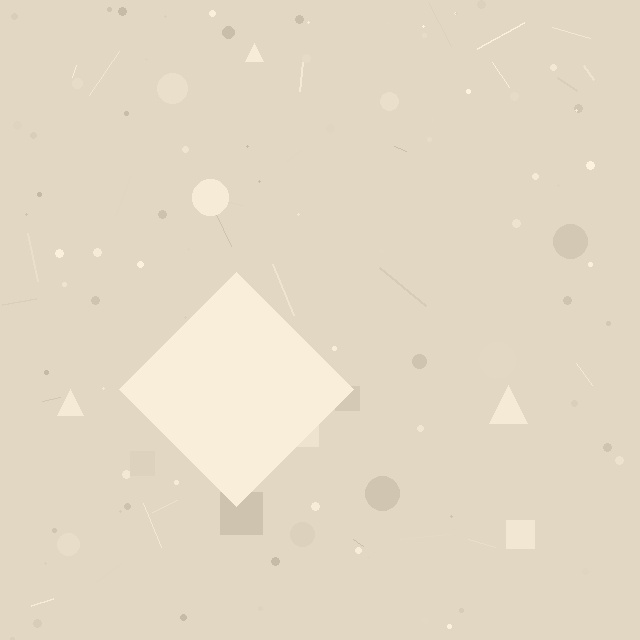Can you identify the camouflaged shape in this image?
The camouflaged shape is a diamond.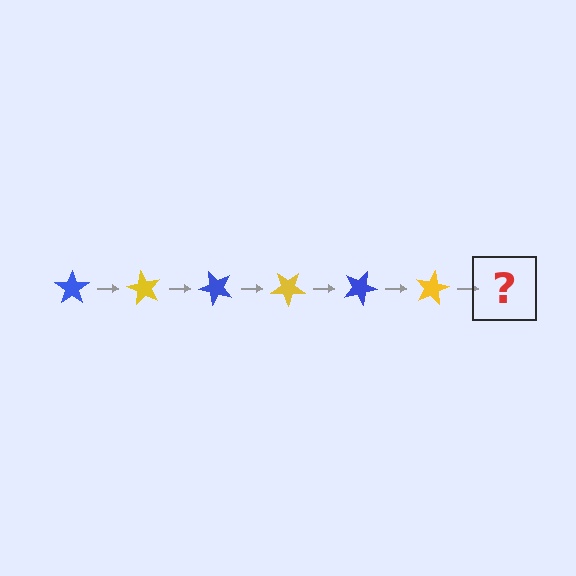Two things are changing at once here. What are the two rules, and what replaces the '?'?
The two rules are that it rotates 60 degrees each step and the color cycles through blue and yellow. The '?' should be a blue star, rotated 360 degrees from the start.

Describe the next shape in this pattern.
It should be a blue star, rotated 360 degrees from the start.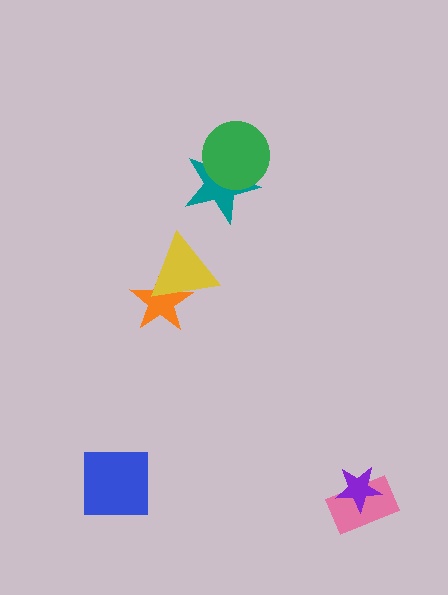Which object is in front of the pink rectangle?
The purple star is in front of the pink rectangle.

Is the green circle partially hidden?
No, no other shape covers it.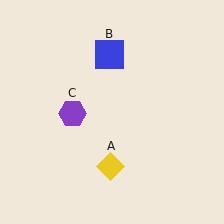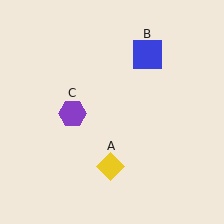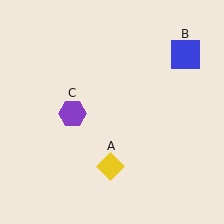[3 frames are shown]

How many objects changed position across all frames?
1 object changed position: blue square (object B).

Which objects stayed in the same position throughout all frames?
Yellow diamond (object A) and purple hexagon (object C) remained stationary.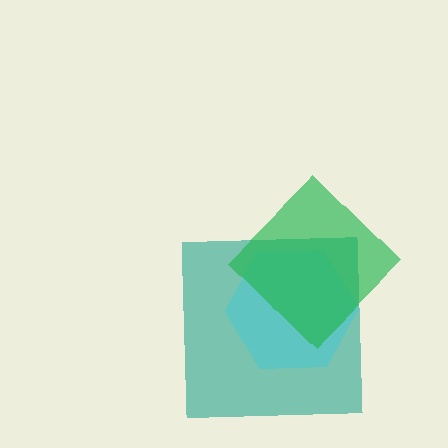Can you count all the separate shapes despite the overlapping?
Yes, there are 3 separate shapes.